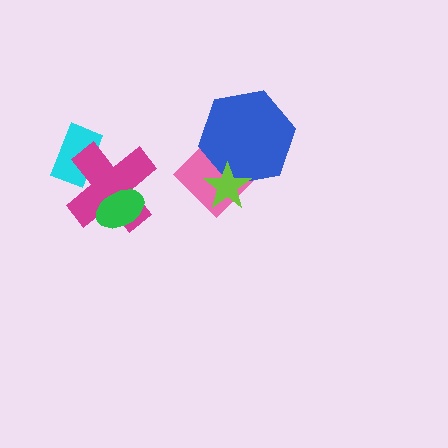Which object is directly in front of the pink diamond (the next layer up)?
The blue hexagon is directly in front of the pink diamond.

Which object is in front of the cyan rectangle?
The magenta cross is in front of the cyan rectangle.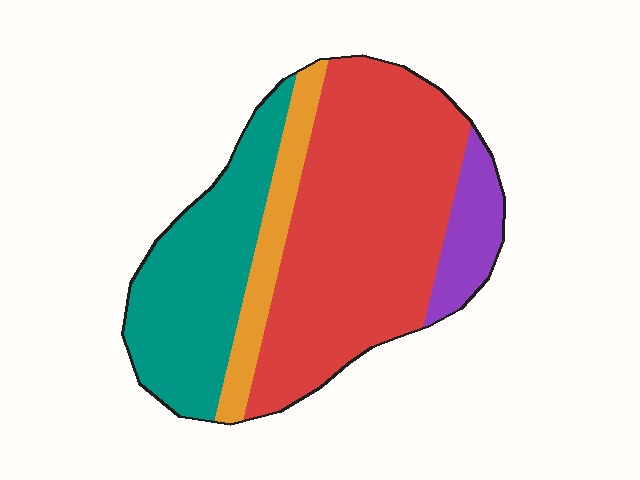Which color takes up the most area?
Red, at roughly 50%.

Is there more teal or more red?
Red.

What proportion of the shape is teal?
Teal takes up about one quarter (1/4) of the shape.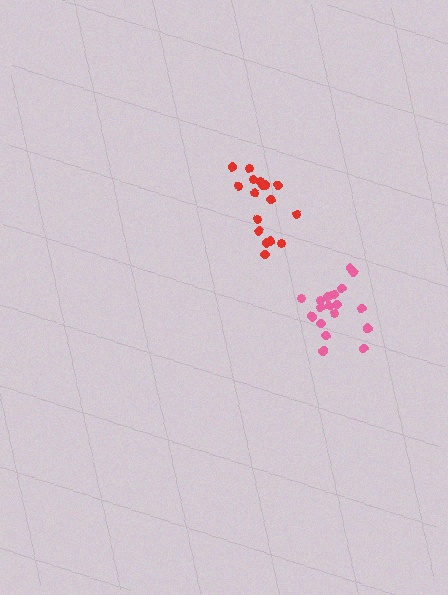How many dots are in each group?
Group 1: 18 dots, Group 2: 18 dots (36 total).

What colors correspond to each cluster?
The clusters are colored: pink, red.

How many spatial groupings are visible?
There are 2 spatial groupings.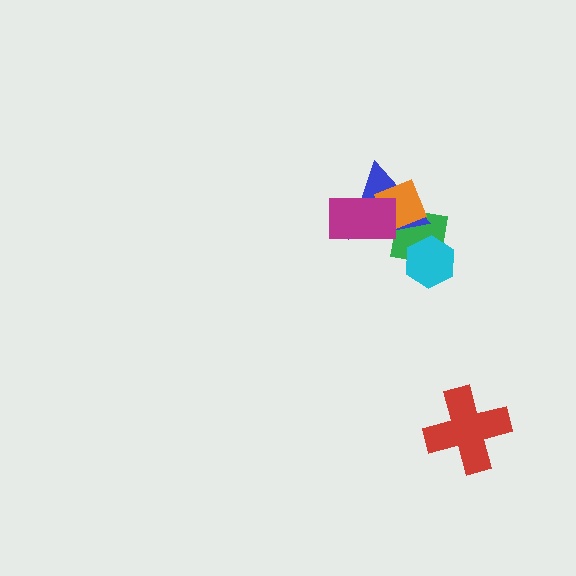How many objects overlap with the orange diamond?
3 objects overlap with the orange diamond.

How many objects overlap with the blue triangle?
3 objects overlap with the blue triangle.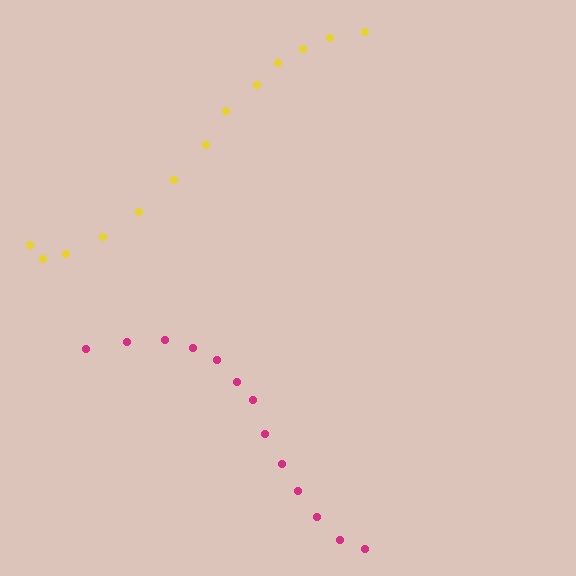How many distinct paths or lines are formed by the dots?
There are 2 distinct paths.